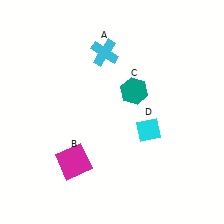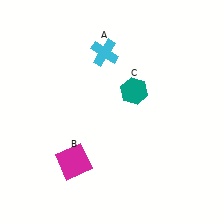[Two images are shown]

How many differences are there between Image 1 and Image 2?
There is 1 difference between the two images.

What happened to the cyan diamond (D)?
The cyan diamond (D) was removed in Image 2. It was in the bottom-right area of Image 1.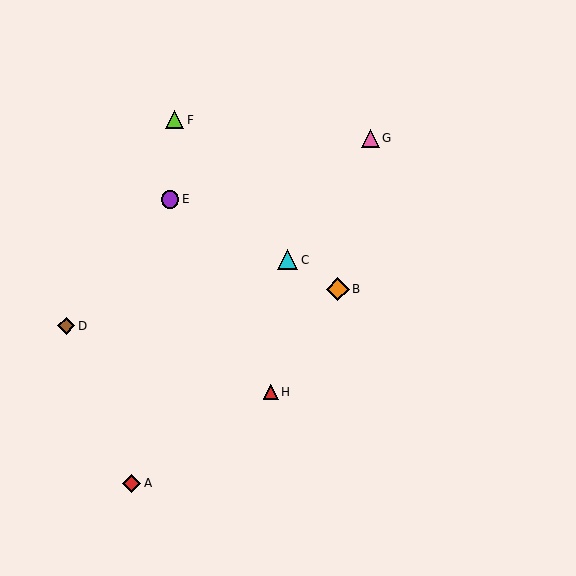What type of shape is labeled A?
Shape A is a red diamond.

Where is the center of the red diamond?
The center of the red diamond is at (132, 483).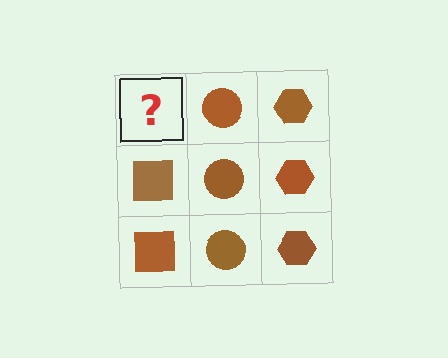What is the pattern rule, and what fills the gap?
The rule is that each column has a consistent shape. The gap should be filled with a brown square.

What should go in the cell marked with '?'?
The missing cell should contain a brown square.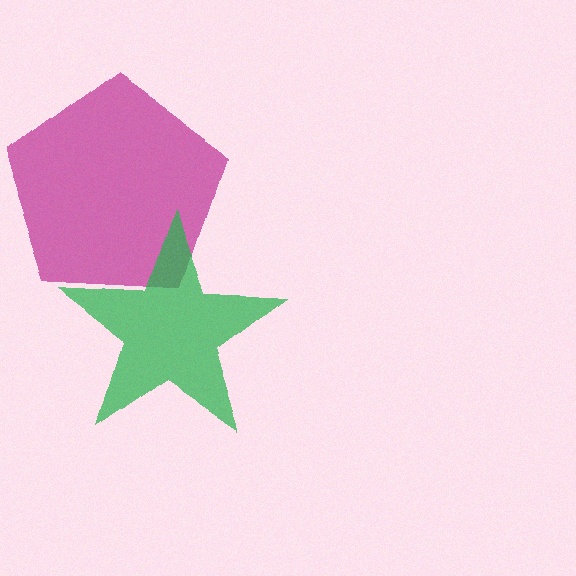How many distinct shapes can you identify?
There are 2 distinct shapes: a magenta pentagon, a green star.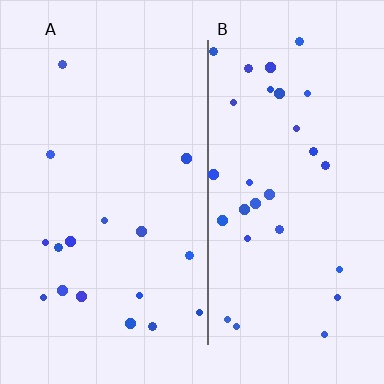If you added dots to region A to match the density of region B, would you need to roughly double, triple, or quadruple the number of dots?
Approximately double.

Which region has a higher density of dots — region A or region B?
B (the right).